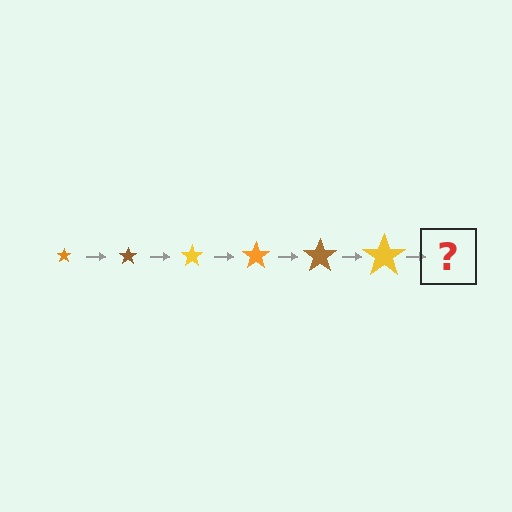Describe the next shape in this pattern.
It should be an orange star, larger than the previous one.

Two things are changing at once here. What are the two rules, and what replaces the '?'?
The two rules are that the star grows larger each step and the color cycles through orange, brown, and yellow. The '?' should be an orange star, larger than the previous one.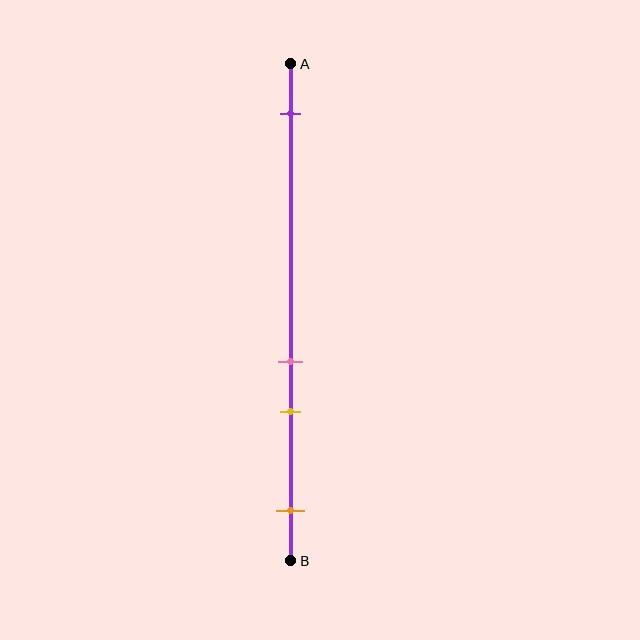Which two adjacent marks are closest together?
The pink and yellow marks are the closest adjacent pair.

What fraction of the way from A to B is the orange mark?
The orange mark is approximately 90% (0.9) of the way from A to B.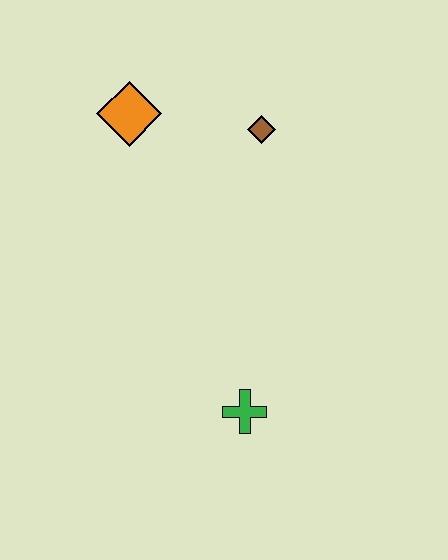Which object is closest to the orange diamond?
The brown diamond is closest to the orange diamond.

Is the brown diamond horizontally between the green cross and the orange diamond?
No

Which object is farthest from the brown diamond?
The green cross is farthest from the brown diamond.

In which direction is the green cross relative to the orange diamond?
The green cross is below the orange diamond.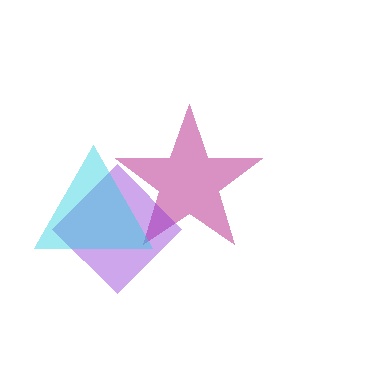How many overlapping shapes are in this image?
There are 3 overlapping shapes in the image.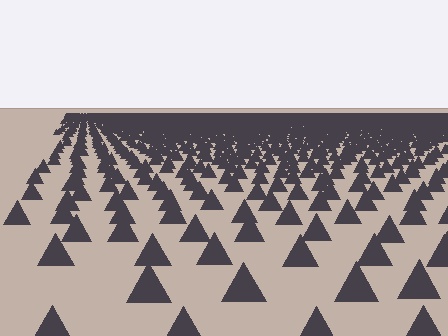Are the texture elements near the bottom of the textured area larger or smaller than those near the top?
Larger. Near the bottom, elements are closer to the viewer and appear at a bigger on-screen size.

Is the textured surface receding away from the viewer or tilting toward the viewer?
The surface is receding away from the viewer. Texture elements get smaller and denser toward the top.